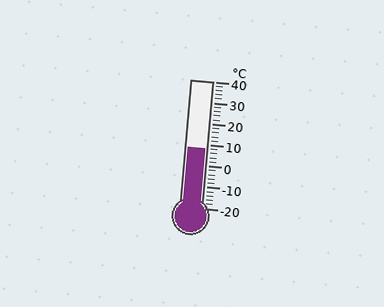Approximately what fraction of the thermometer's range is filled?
The thermometer is filled to approximately 45% of its range.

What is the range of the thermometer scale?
The thermometer scale ranges from -20°C to 40°C.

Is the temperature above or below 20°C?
The temperature is below 20°C.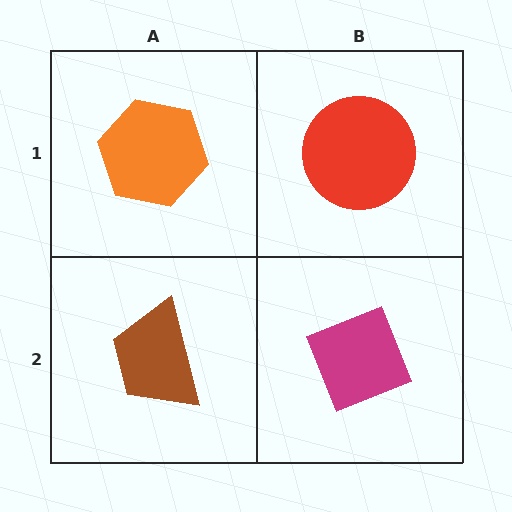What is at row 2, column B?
A magenta diamond.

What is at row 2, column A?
A brown trapezoid.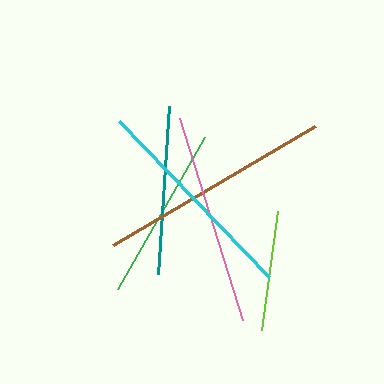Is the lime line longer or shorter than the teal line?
The teal line is longer than the lime line.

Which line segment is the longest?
The brown line is the longest at approximately 234 pixels.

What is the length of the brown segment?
The brown segment is approximately 234 pixels long.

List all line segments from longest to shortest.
From longest to shortest: brown, cyan, pink, green, teal, lime.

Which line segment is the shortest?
The lime line is the shortest at approximately 120 pixels.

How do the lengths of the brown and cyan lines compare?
The brown and cyan lines are approximately the same length.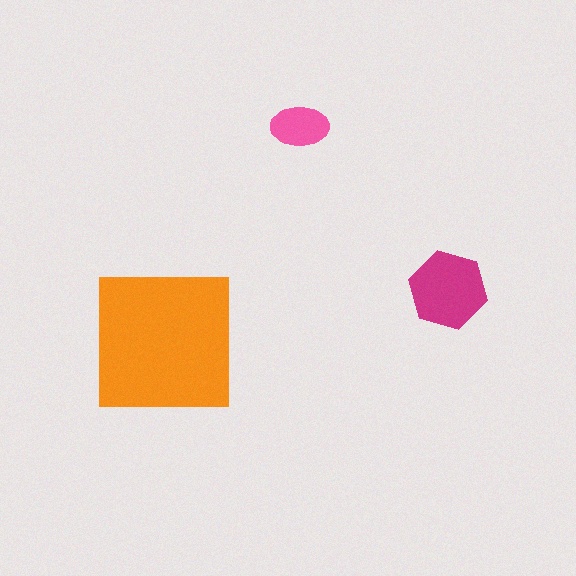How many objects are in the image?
There are 3 objects in the image.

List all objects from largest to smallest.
The orange square, the magenta hexagon, the pink ellipse.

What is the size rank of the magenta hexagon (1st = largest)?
2nd.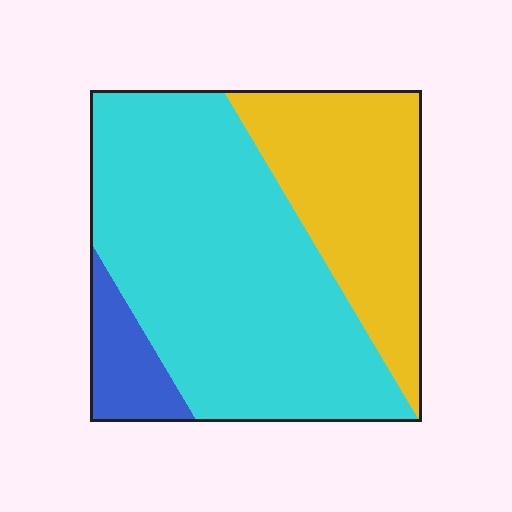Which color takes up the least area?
Blue, at roughly 10%.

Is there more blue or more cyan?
Cyan.